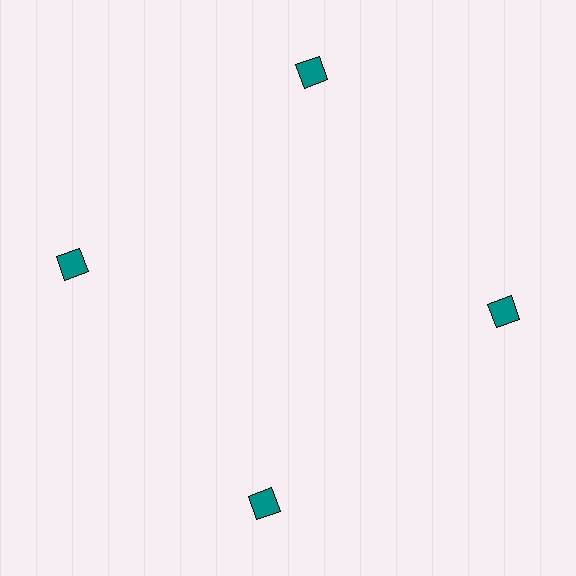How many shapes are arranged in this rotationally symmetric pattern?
There are 4 shapes, arranged in 4 groups of 1.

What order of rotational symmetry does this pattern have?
This pattern has 4-fold rotational symmetry.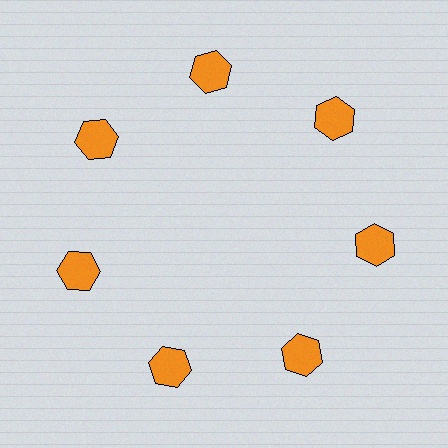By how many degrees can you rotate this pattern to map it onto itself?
The pattern maps onto itself every 51 degrees of rotation.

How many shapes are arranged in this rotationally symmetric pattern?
There are 7 shapes, arranged in 7 groups of 1.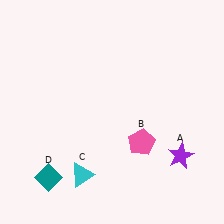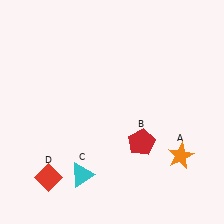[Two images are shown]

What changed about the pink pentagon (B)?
In Image 1, B is pink. In Image 2, it changed to red.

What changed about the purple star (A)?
In Image 1, A is purple. In Image 2, it changed to orange.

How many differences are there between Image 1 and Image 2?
There are 3 differences between the two images.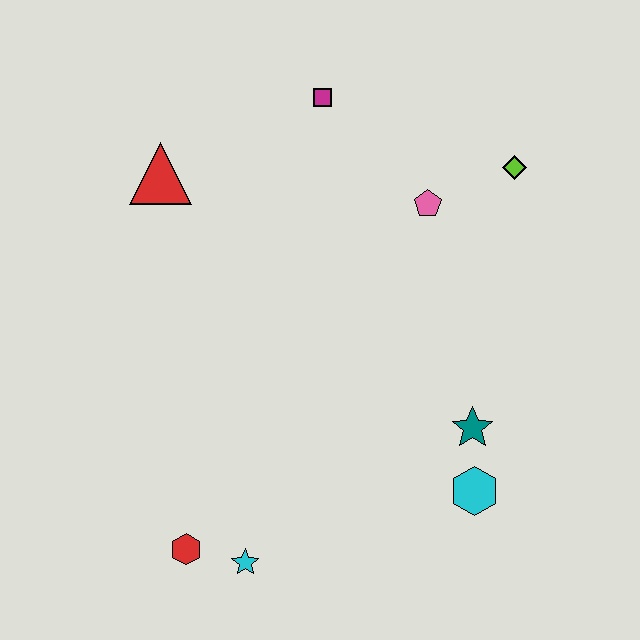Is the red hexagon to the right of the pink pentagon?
No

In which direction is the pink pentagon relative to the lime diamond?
The pink pentagon is to the left of the lime diamond.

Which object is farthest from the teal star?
The red triangle is farthest from the teal star.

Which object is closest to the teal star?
The cyan hexagon is closest to the teal star.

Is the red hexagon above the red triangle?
No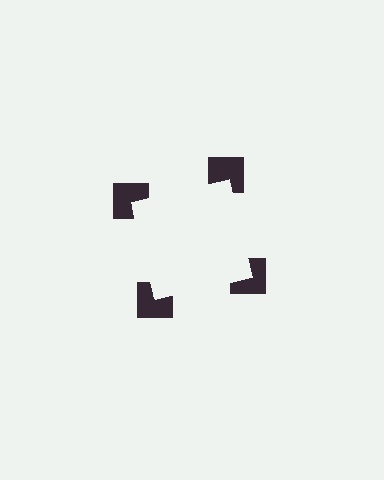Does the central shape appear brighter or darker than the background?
It typically appears slightly brighter than the background, even though no actual brightness change is drawn.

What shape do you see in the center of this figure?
An illusory square — its edges are inferred from the aligned wedge cuts in the notched squares, not physically drawn.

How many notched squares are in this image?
There are 4 — one at each vertex of the illusory square.